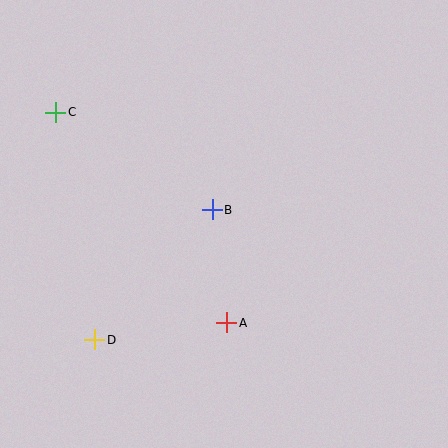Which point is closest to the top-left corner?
Point C is closest to the top-left corner.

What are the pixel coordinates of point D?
Point D is at (95, 340).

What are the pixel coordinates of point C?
Point C is at (56, 112).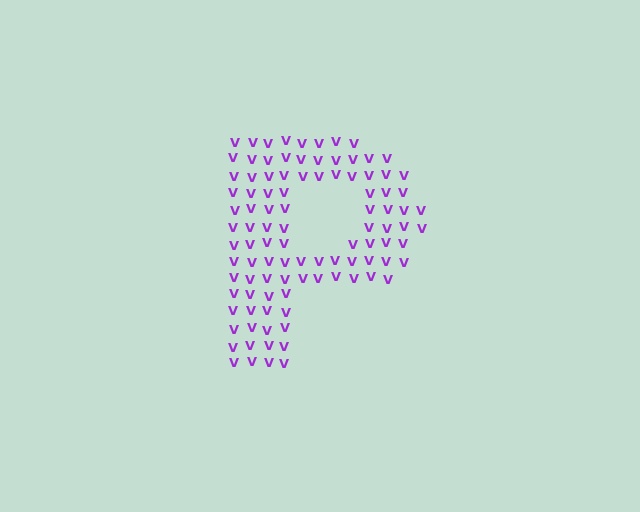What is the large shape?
The large shape is the letter P.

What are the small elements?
The small elements are letter V's.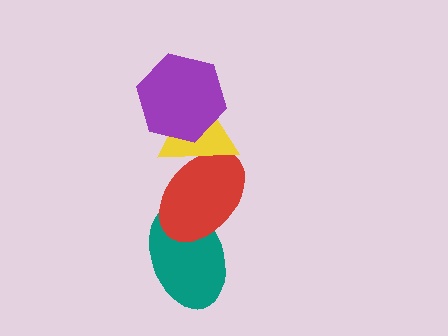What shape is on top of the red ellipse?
The yellow triangle is on top of the red ellipse.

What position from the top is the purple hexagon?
The purple hexagon is 1st from the top.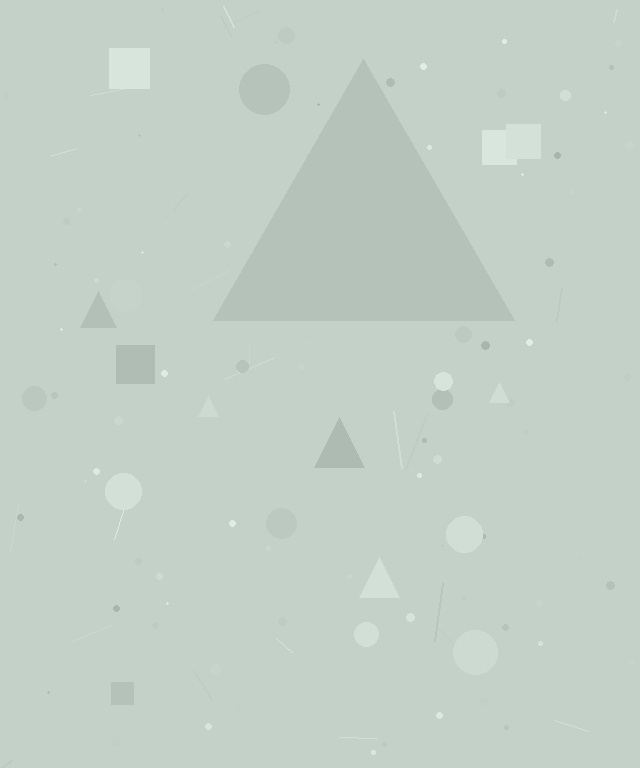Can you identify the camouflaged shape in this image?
The camouflaged shape is a triangle.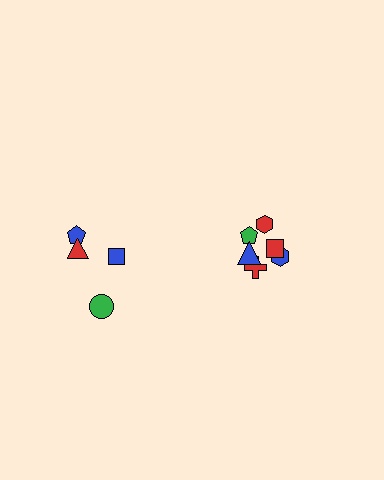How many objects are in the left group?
There are 4 objects.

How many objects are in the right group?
There are 6 objects.